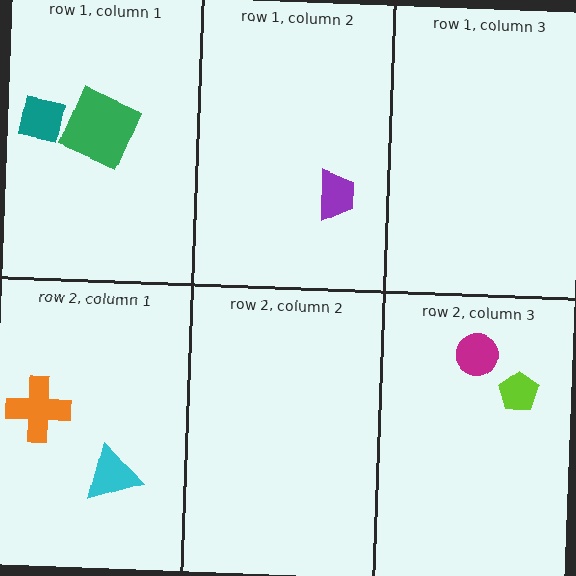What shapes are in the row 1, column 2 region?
The purple trapezoid.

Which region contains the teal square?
The row 1, column 1 region.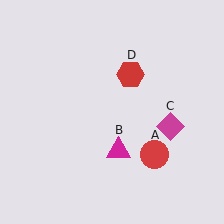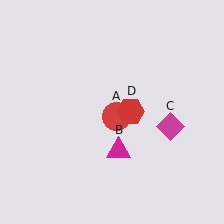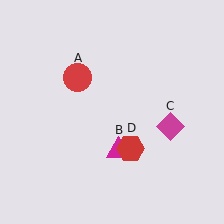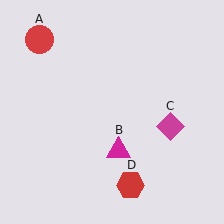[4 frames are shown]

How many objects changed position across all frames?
2 objects changed position: red circle (object A), red hexagon (object D).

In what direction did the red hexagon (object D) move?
The red hexagon (object D) moved down.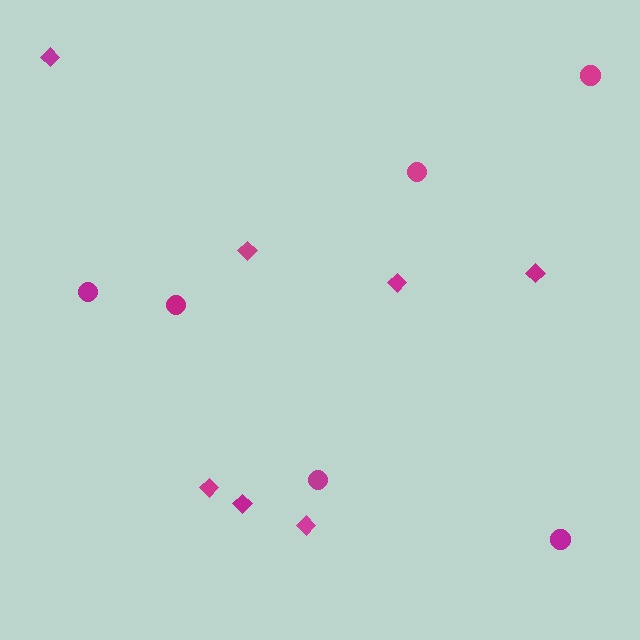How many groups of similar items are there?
There are 2 groups: one group of circles (6) and one group of diamonds (7).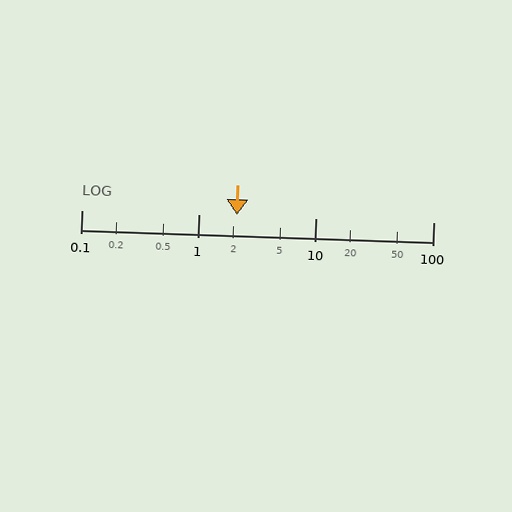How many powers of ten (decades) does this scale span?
The scale spans 3 decades, from 0.1 to 100.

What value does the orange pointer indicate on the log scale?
The pointer indicates approximately 2.1.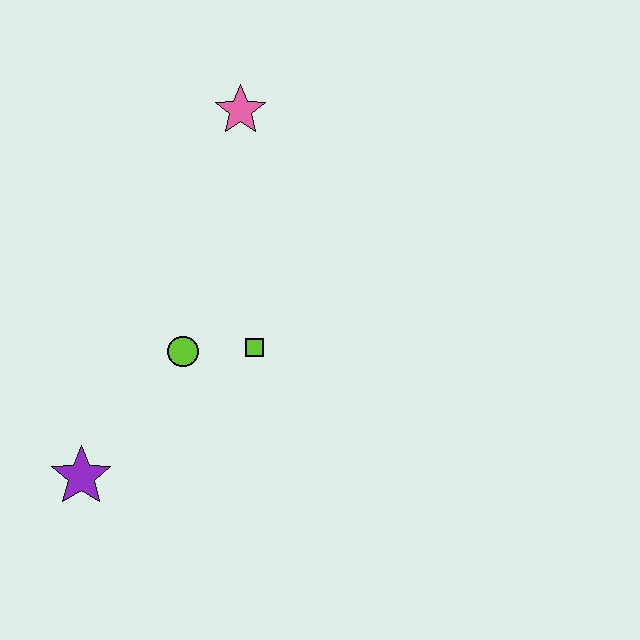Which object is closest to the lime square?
The lime circle is closest to the lime square.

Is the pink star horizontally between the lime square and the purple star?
Yes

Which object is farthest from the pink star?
The purple star is farthest from the pink star.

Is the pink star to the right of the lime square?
No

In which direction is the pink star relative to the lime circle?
The pink star is above the lime circle.